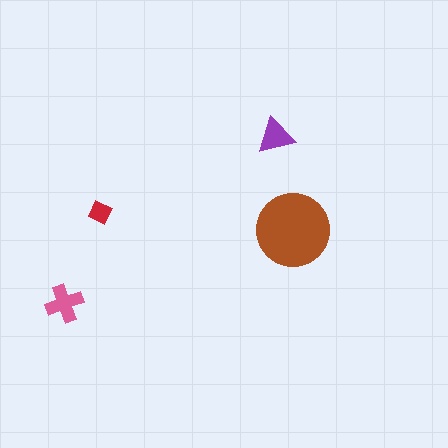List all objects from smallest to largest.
The red diamond, the purple triangle, the pink cross, the brown circle.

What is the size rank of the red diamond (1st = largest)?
4th.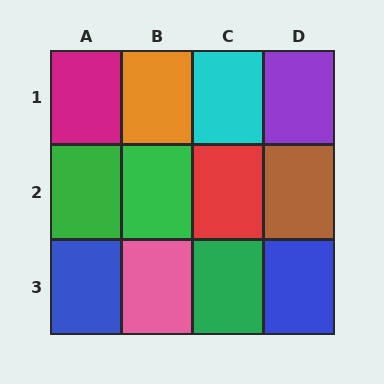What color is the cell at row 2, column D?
Brown.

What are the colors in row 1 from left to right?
Magenta, orange, cyan, purple.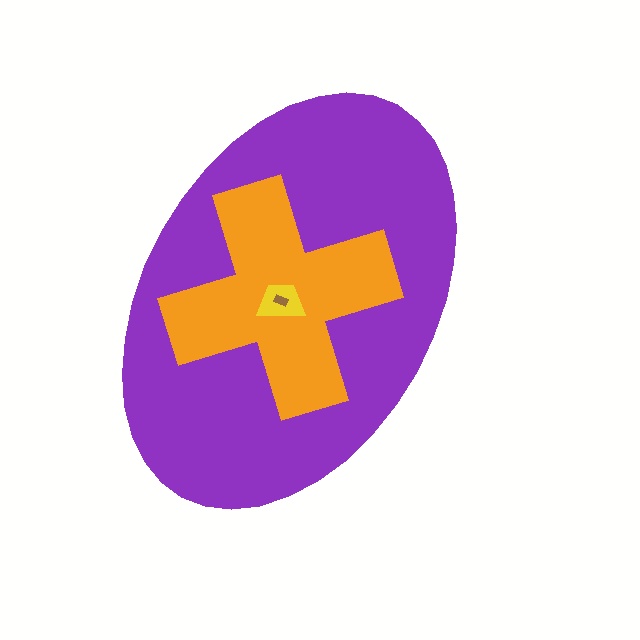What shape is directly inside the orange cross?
The yellow trapezoid.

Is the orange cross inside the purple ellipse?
Yes.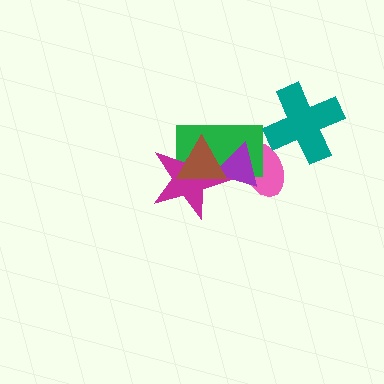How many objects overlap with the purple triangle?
4 objects overlap with the purple triangle.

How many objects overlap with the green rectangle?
4 objects overlap with the green rectangle.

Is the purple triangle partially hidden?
Yes, it is partially covered by another shape.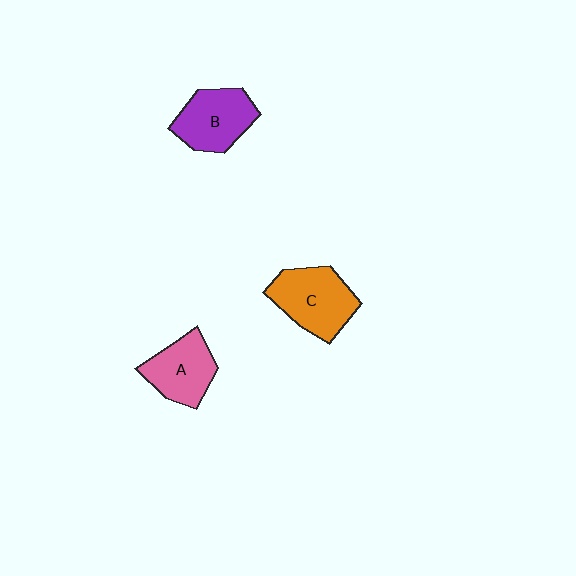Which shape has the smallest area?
Shape A (pink).